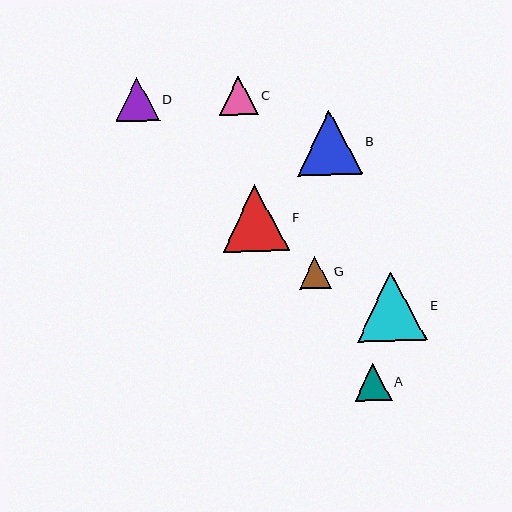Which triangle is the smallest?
Triangle G is the smallest with a size of approximately 32 pixels.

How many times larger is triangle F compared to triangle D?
Triangle F is approximately 1.5 times the size of triangle D.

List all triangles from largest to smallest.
From largest to smallest: E, F, B, D, C, A, G.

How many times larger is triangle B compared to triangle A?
Triangle B is approximately 1.8 times the size of triangle A.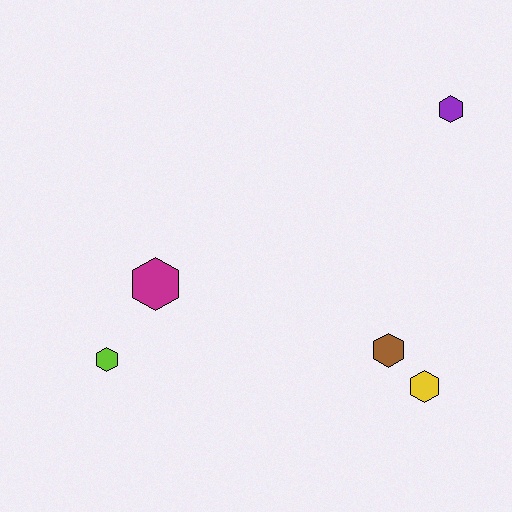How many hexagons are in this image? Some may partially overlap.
There are 5 hexagons.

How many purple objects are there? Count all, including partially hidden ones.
There is 1 purple object.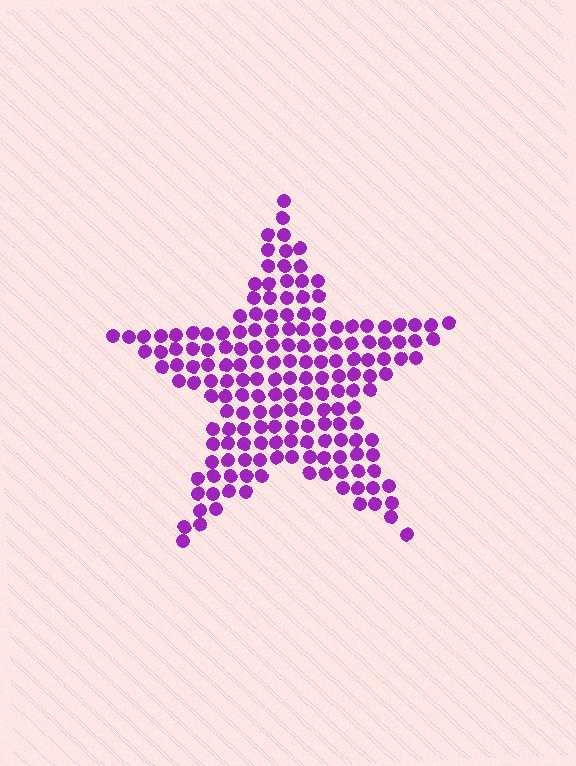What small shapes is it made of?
It is made of small circles.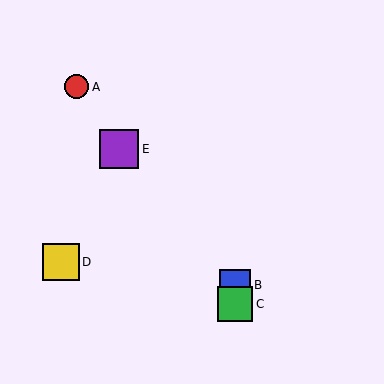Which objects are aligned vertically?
Objects B, C are aligned vertically.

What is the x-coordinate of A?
Object A is at x≈77.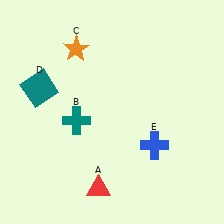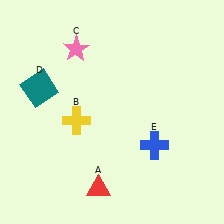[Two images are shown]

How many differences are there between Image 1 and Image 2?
There are 2 differences between the two images.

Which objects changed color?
B changed from teal to yellow. C changed from orange to pink.